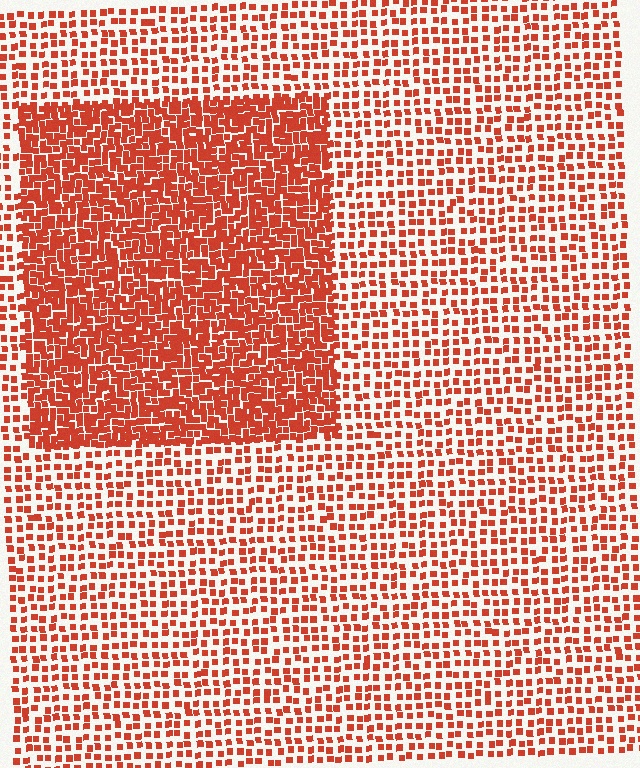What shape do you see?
I see a rectangle.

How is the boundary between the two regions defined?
The boundary is defined by a change in element density (approximately 2.1x ratio). All elements are the same color, size, and shape.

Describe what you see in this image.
The image contains small red elements arranged at two different densities. A rectangle-shaped region is visible where the elements are more densely packed than the surrounding area.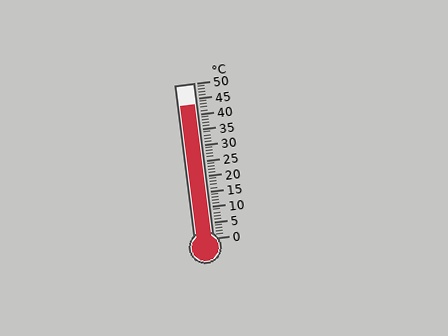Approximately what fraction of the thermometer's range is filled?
The thermometer is filled to approximately 85% of its range.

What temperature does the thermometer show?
The thermometer shows approximately 43°C.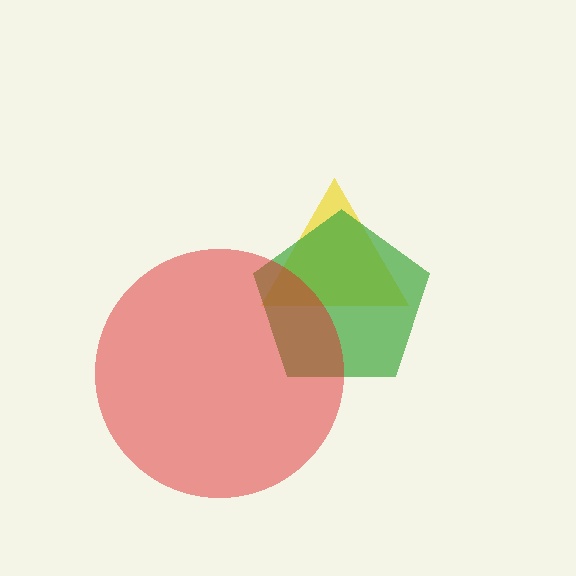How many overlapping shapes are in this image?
There are 3 overlapping shapes in the image.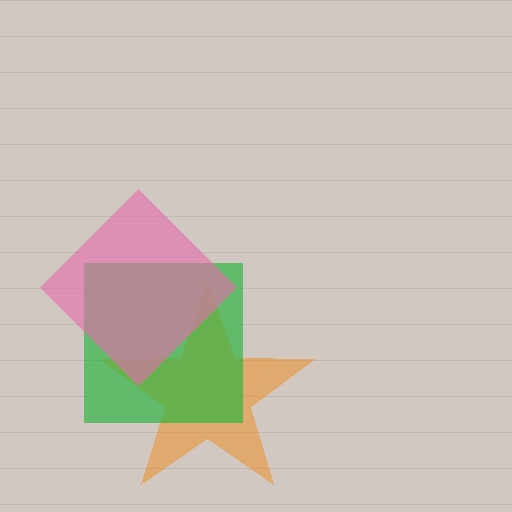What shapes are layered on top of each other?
The layered shapes are: an orange star, a green square, a pink diamond.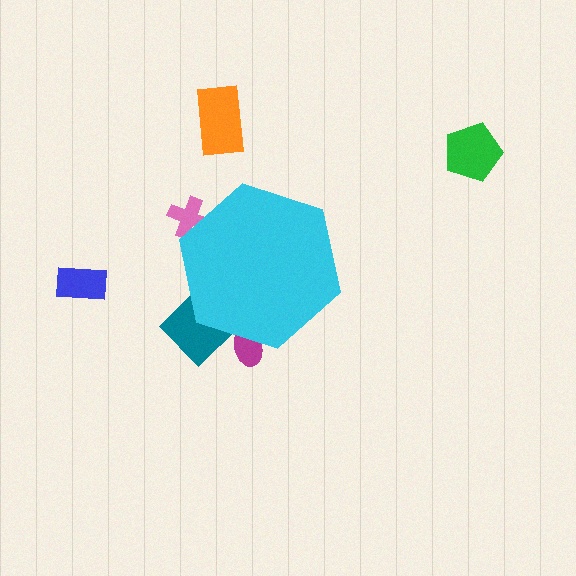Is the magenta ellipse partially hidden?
Yes, the magenta ellipse is partially hidden behind the cyan hexagon.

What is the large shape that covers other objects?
A cyan hexagon.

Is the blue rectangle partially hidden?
No, the blue rectangle is fully visible.